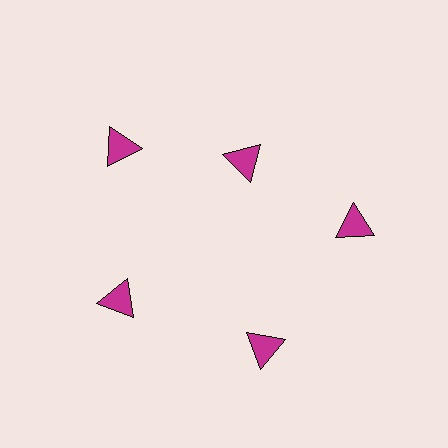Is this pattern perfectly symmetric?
No. The 5 magenta triangles are arranged in a ring, but one element near the 1 o'clock position is pulled inward toward the center, breaking the 5-fold rotational symmetry.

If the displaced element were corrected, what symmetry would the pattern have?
It would have 5-fold rotational symmetry — the pattern would map onto itself every 72 degrees.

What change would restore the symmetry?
The symmetry would be restored by moving it outward, back onto the ring so that all 5 triangles sit at equal angles and equal distance from the center.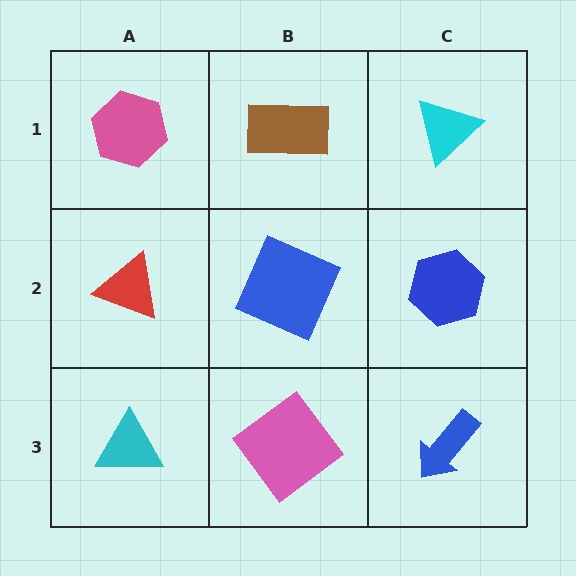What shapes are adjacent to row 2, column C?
A cyan triangle (row 1, column C), a blue arrow (row 3, column C), a blue square (row 2, column B).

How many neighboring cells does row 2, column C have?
3.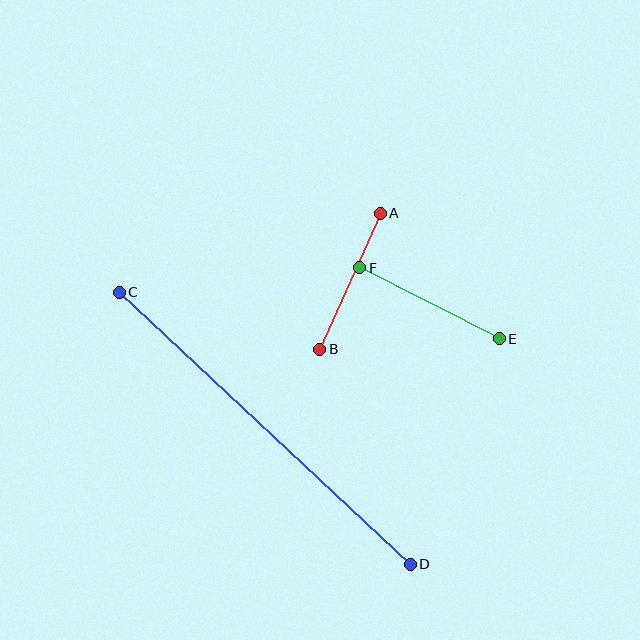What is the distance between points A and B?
The distance is approximately 149 pixels.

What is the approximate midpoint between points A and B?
The midpoint is at approximately (350, 281) pixels.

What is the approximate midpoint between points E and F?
The midpoint is at approximately (429, 303) pixels.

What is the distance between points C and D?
The distance is approximately 399 pixels.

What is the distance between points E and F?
The distance is approximately 157 pixels.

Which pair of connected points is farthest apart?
Points C and D are farthest apart.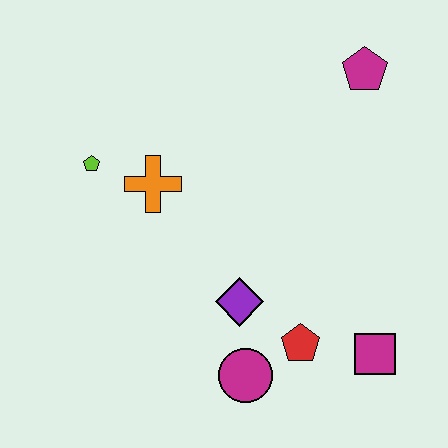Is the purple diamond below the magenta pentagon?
Yes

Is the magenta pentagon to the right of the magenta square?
No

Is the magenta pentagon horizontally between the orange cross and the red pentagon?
No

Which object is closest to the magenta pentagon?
The orange cross is closest to the magenta pentagon.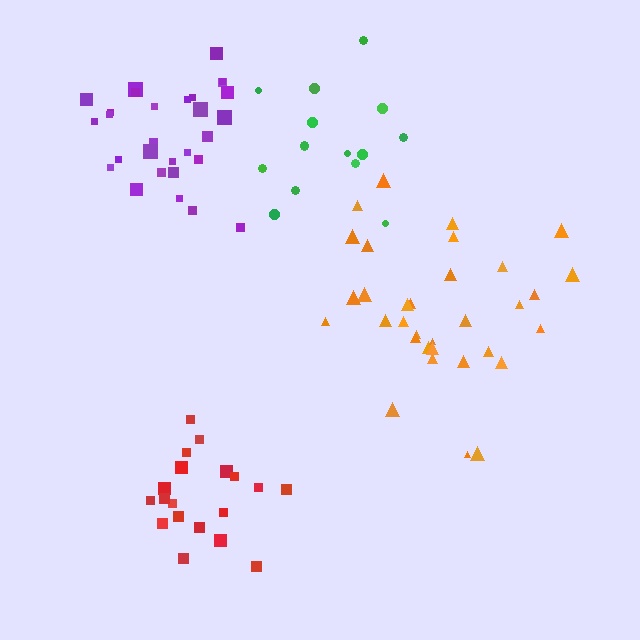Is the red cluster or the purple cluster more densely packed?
Purple.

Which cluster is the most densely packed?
Purple.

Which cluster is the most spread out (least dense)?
Green.